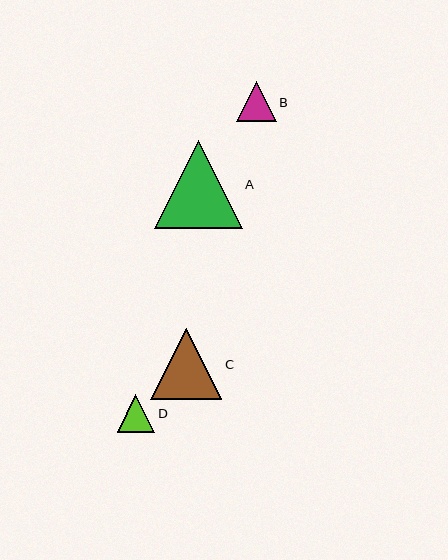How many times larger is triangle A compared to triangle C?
Triangle A is approximately 1.2 times the size of triangle C.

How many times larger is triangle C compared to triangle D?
Triangle C is approximately 1.9 times the size of triangle D.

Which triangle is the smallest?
Triangle D is the smallest with a size of approximately 38 pixels.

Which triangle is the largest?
Triangle A is the largest with a size of approximately 87 pixels.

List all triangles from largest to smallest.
From largest to smallest: A, C, B, D.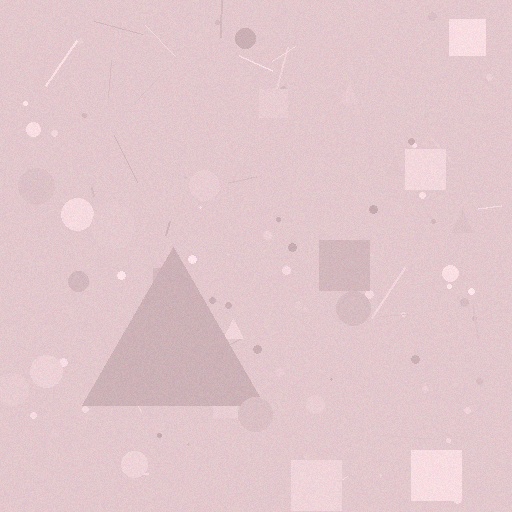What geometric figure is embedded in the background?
A triangle is embedded in the background.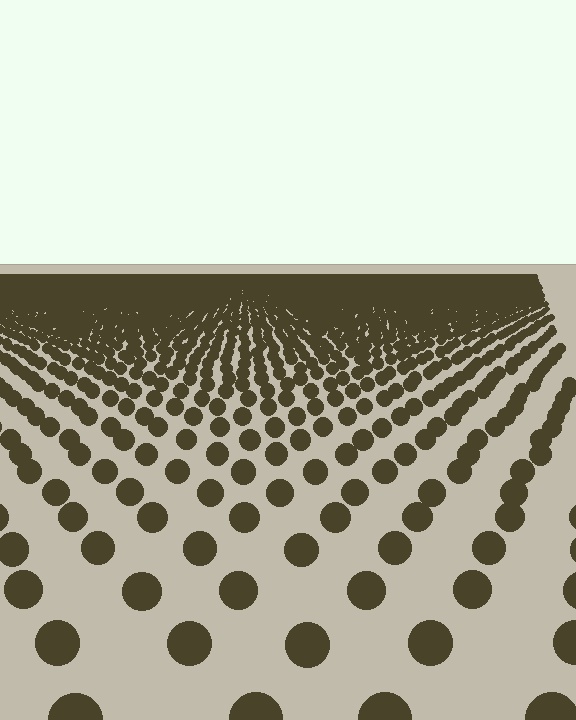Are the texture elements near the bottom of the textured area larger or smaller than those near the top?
Larger. Near the bottom, elements are closer to the viewer and appear at a bigger on-screen size.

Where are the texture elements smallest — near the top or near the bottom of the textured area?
Near the top.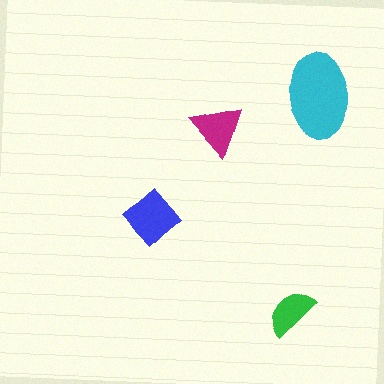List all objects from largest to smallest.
The cyan ellipse, the blue diamond, the magenta triangle, the green semicircle.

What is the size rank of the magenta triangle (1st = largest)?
3rd.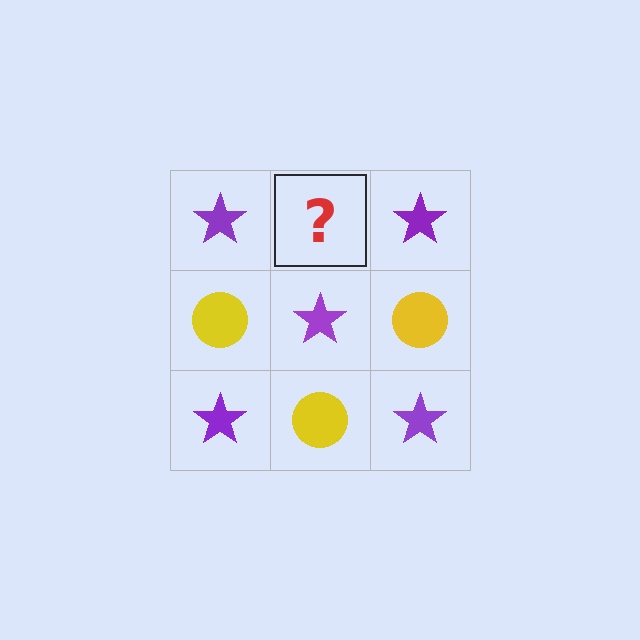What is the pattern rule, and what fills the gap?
The rule is that it alternates purple star and yellow circle in a checkerboard pattern. The gap should be filled with a yellow circle.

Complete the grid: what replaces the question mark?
The question mark should be replaced with a yellow circle.